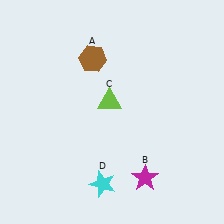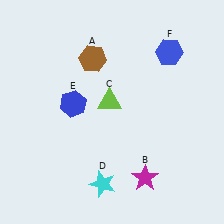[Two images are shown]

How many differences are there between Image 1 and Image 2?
There are 2 differences between the two images.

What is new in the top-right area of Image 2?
A blue hexagon (F) was added in the top-right area of Image 2.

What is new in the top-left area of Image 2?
A blue hexagon (E) was added in the top-left area of Image 2.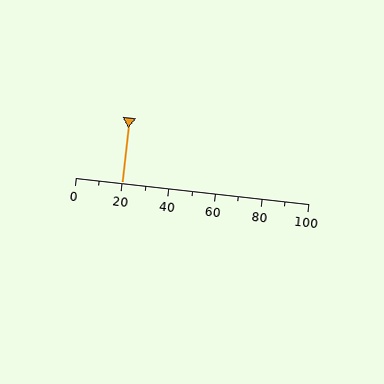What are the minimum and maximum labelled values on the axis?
The axis runs from 0 to 100.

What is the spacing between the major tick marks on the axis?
The major ticks are spaced 20 apart.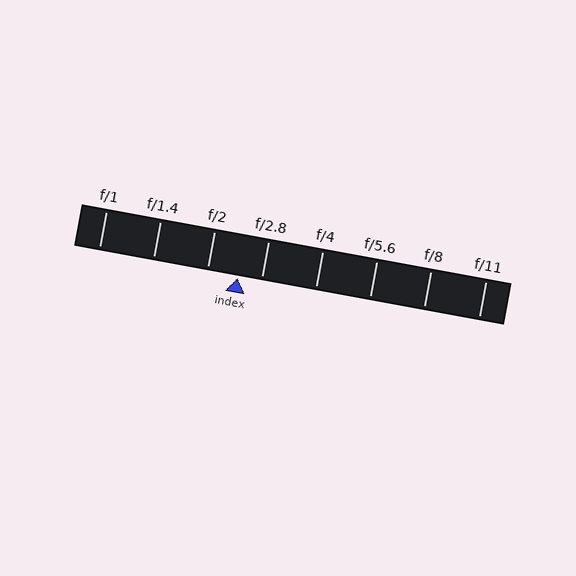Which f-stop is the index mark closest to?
The index mark is closest to f/2.8.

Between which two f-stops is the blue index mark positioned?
The index mark is between f/2 and f/2.8.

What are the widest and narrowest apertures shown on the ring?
The widest aperture shown is f/1 and the narrowest is f/11.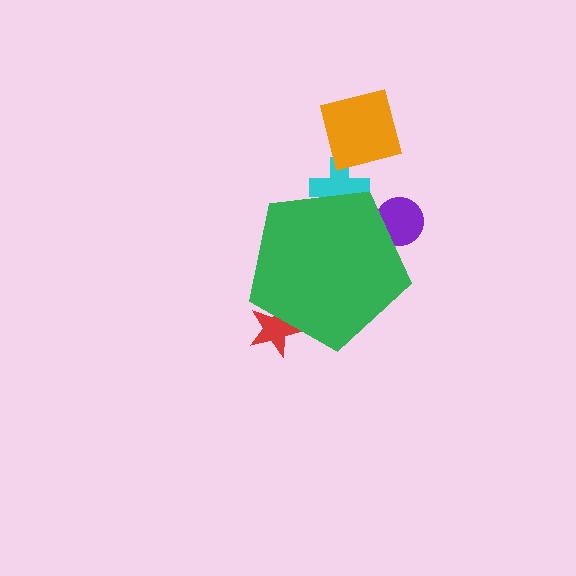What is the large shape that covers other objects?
A green pentagon.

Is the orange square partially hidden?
No, the orange square is fully visible.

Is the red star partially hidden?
Yes, the red star is partially hidden behind the green pentagon.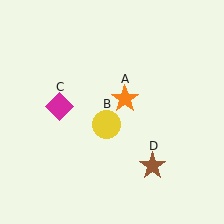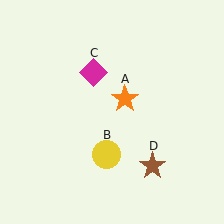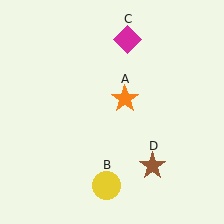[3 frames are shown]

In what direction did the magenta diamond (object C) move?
The magenta diamond (object C) moved up and to the right.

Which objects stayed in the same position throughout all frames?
Orange star (object A) and brown star (object D) remained stationary.